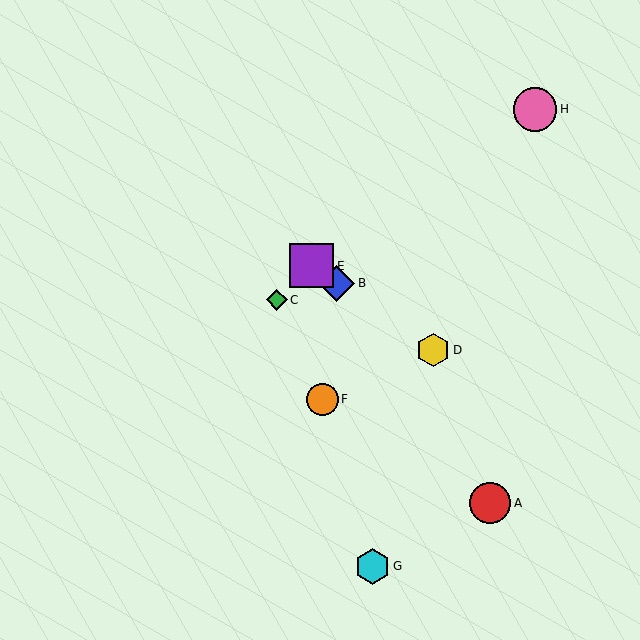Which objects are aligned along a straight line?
Objects B, D, E are aligned along a straight line.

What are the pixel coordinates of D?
Object D is at (433, 350).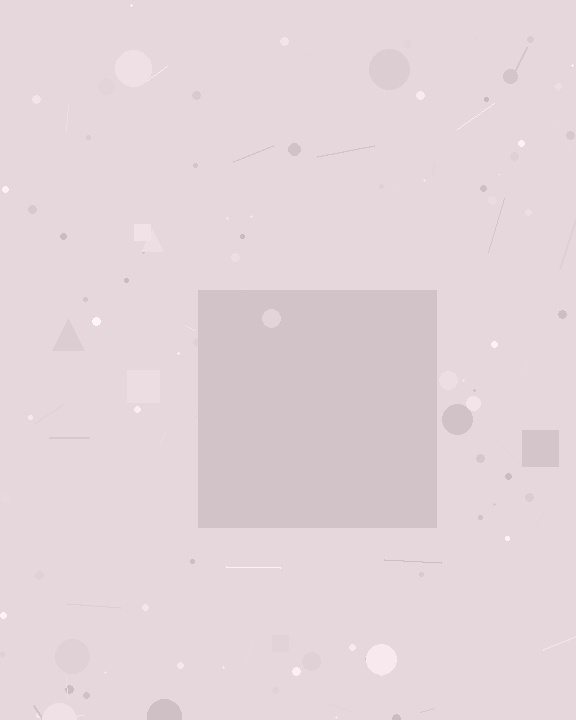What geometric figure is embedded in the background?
A square is embedded in the background.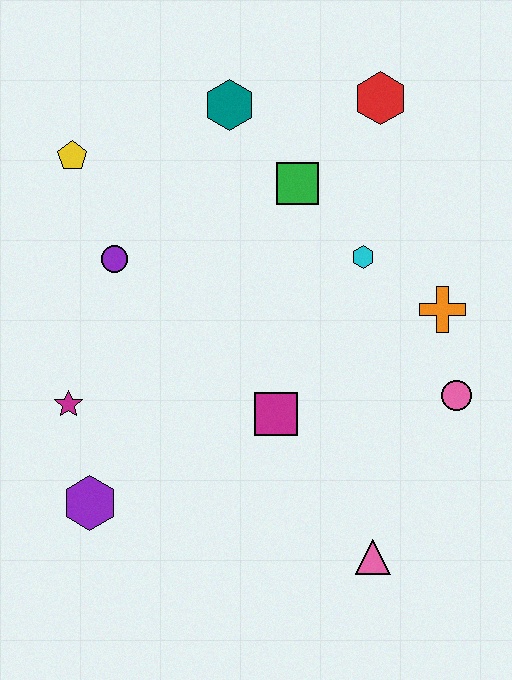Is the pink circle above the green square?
No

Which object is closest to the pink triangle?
The magenta square is closest to the pink triangle.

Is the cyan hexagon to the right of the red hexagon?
No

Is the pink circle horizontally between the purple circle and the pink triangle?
No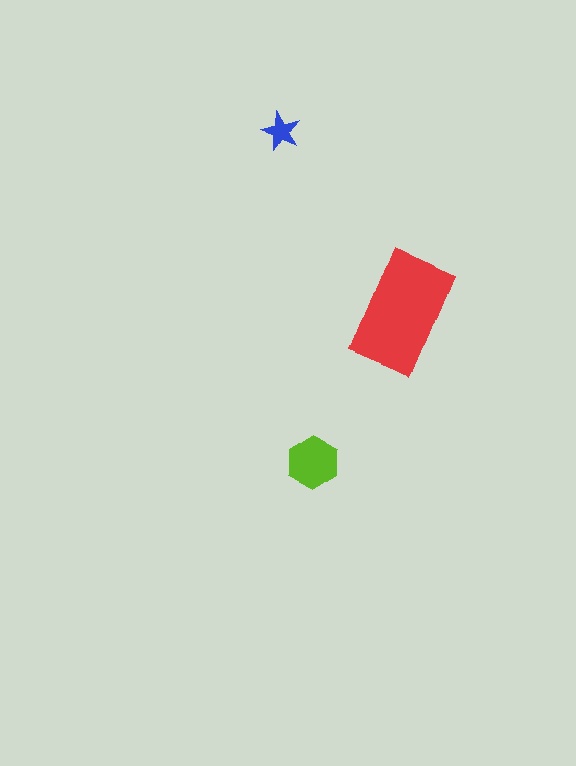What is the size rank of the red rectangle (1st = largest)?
1st.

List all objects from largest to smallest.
The red rectangle, the lime hexagon, the blue star.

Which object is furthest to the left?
The blue star is leftmost.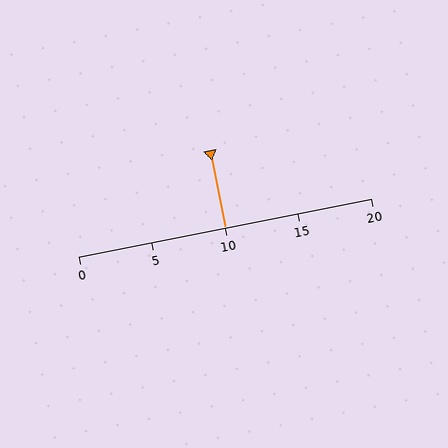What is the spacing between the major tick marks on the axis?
The major ticks are spaced 5 apart.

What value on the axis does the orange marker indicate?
The marker indicates approximately 10.